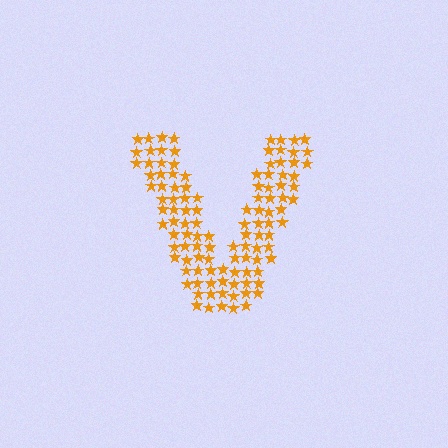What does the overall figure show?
The overall figure shows the letter V.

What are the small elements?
The small elements are stars.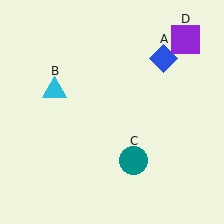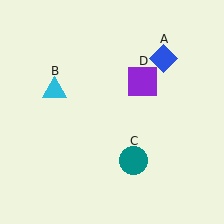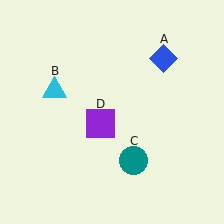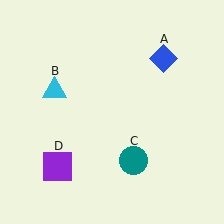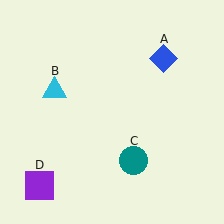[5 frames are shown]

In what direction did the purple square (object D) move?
The purple square (object D) moved down and to the left.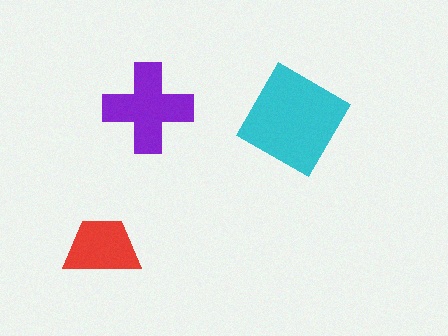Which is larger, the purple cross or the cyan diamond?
The cyan diamond.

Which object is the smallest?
The red trapezoid.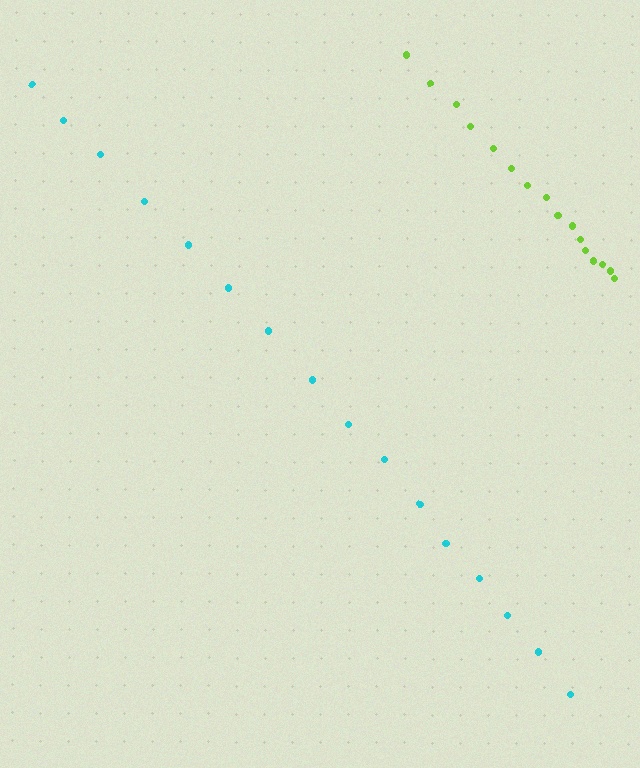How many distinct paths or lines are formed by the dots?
There are 2 distinct paths.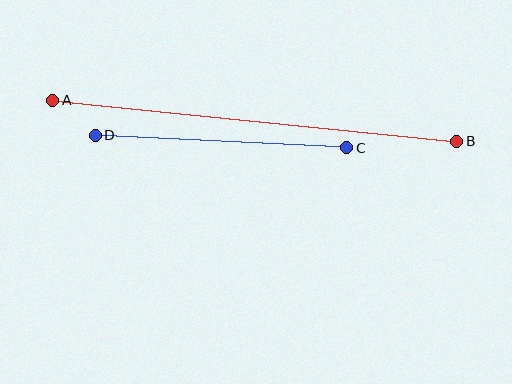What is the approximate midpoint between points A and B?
The midpoint is at approximately (255, 121) pixels.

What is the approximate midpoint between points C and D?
The midpoint is at approximately (221, 142) pixels.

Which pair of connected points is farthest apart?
Points A and B are farthest apart.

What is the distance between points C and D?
The distance is approximately 252 pixels.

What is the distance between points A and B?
The distance is approximately 406 pixels.